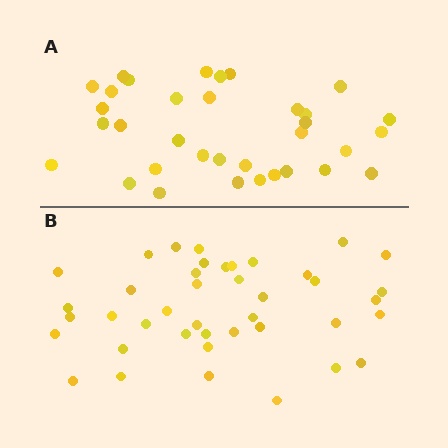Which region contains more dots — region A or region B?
Region B (the bottom region) has more dots.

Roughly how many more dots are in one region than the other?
Region B has roughly 8 or so more dots than region A.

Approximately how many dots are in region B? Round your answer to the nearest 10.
About 40 dots. (The exact count is 41, which rounds to 40.)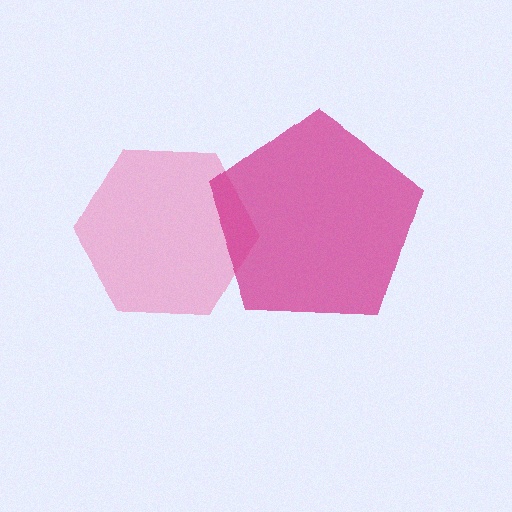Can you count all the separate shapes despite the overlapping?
Yes, there are 2 separate shapes.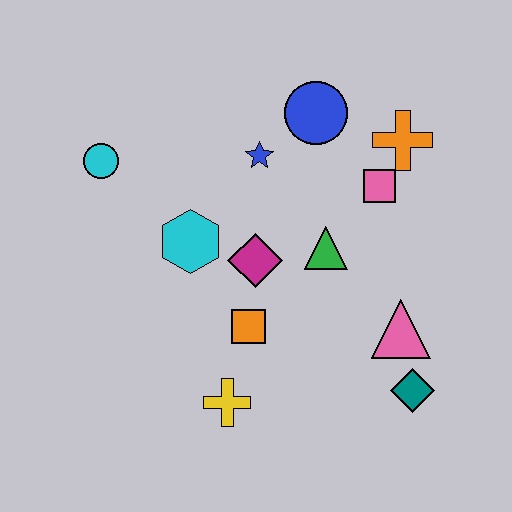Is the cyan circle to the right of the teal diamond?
No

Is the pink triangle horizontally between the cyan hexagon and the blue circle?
No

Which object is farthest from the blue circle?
The yellow cross is farthest from the blue circle.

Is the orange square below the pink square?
Yes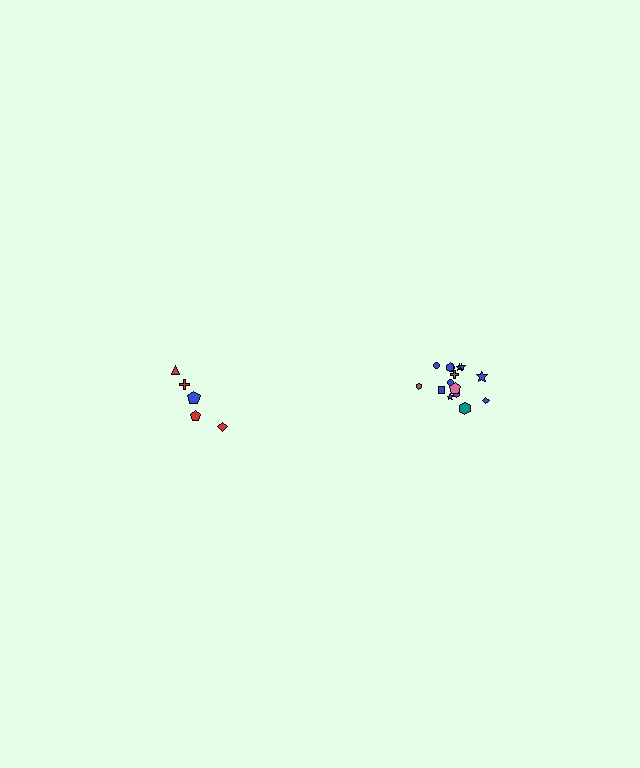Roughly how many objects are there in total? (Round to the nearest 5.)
Roughly 20 objects in total.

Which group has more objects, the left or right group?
The right group.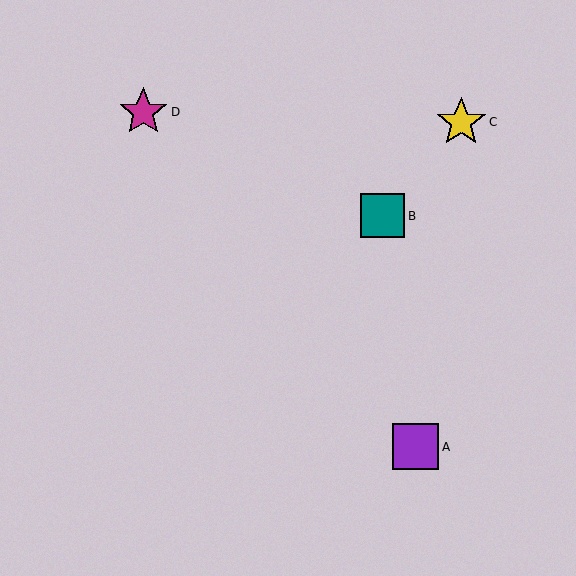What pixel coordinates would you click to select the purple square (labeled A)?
Click at (416, 447) to select the purple square A.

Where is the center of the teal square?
The center of the teal square is at (383, 216).